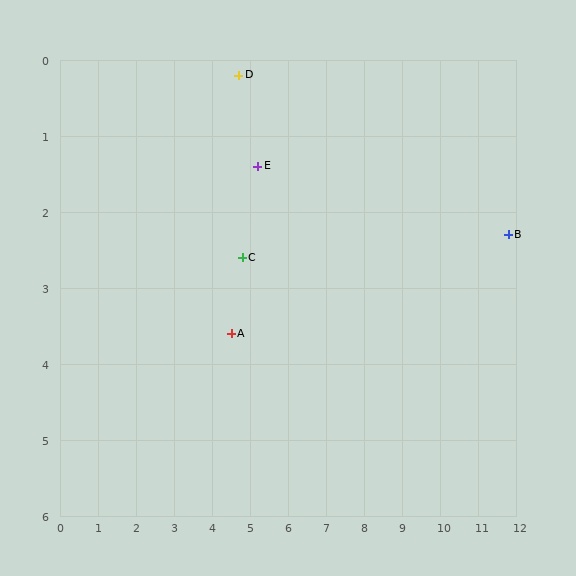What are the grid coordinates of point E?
Point E is at approximately (5.2, 1.4).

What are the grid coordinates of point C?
Point C is at approximately (4.8, 2.6).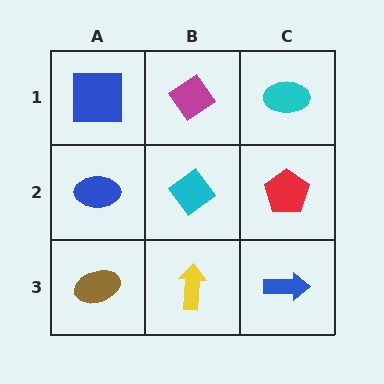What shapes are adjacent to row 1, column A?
A blue ellipse (row 2, column A), a magenta diamond (row 1, column B).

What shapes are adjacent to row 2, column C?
A cyan ellipse (row 1, column C), a blue arrow (row 3, column C), a cyan diamond (row 2, column B).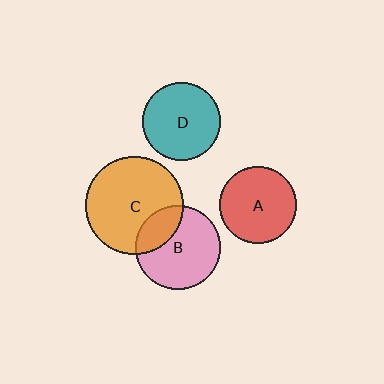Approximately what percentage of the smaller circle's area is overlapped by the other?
Approximately 25%.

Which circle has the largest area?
Circle C (orange).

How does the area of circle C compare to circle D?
Approximately 1.6 times.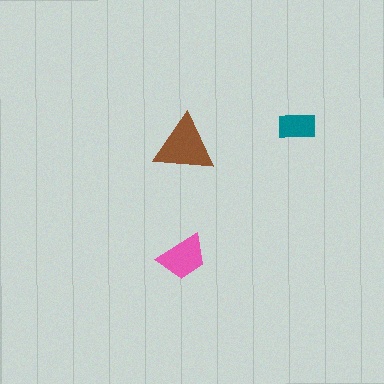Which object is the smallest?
The teal rectangle.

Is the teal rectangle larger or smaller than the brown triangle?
Smaller.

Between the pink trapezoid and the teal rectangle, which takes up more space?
The pink trapezoid.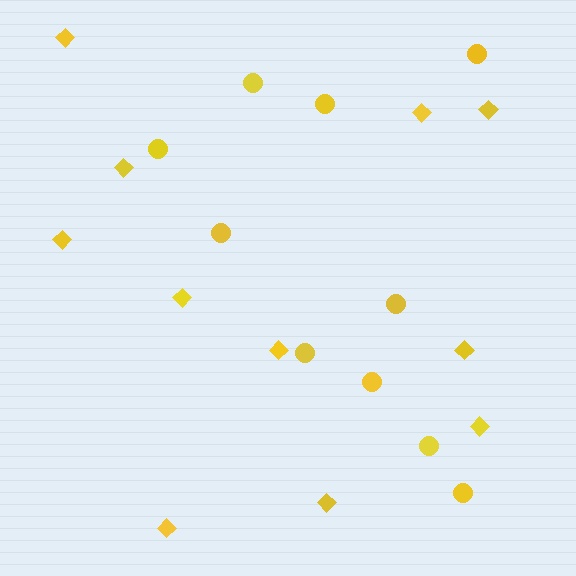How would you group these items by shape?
There are 2 groups: one group of diamonds (11) and one group of circles (10).